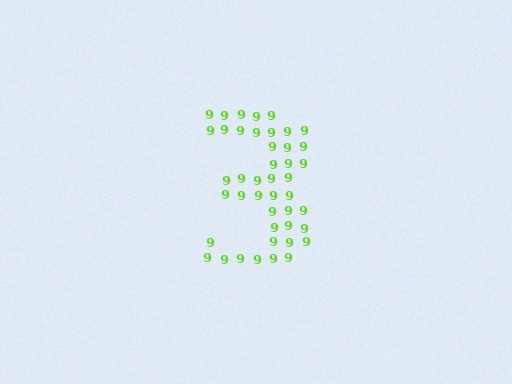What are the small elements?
The small elements are digit 9's.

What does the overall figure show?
The overall figure shows the digit 3.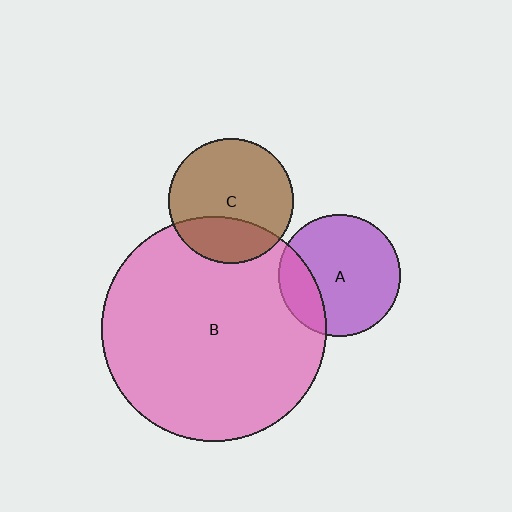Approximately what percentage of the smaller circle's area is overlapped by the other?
Approximately 20%.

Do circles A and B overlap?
Yes.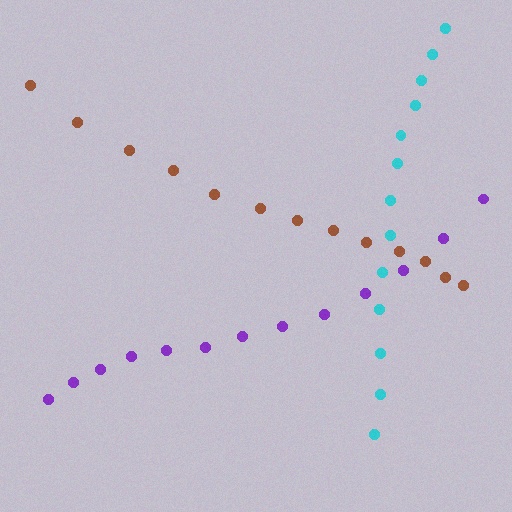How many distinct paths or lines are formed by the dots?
There are 3 distinct paths.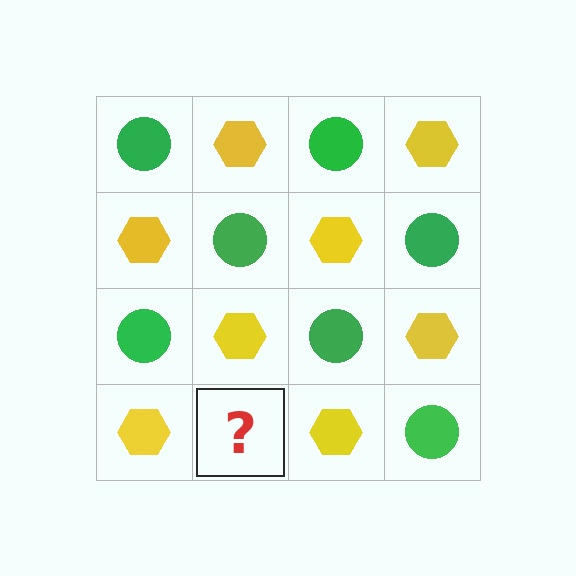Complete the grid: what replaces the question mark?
The question mark should be replaced with a green circle.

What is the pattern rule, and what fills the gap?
The rule is that it alternates green circle and yellow hexagon in a checkerboard pattern. The gap should be filled with a green circle.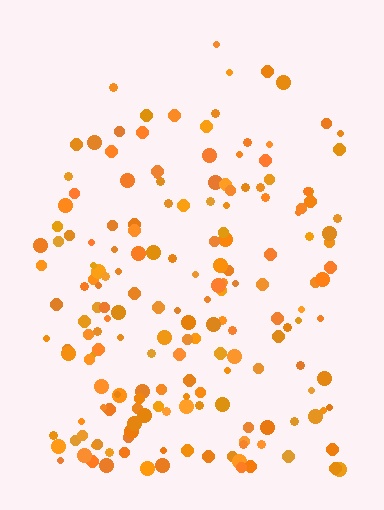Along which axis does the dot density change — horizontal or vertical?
Vertical.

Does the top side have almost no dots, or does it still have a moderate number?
Still a moderate number, just noticeably fewer than the bottom.